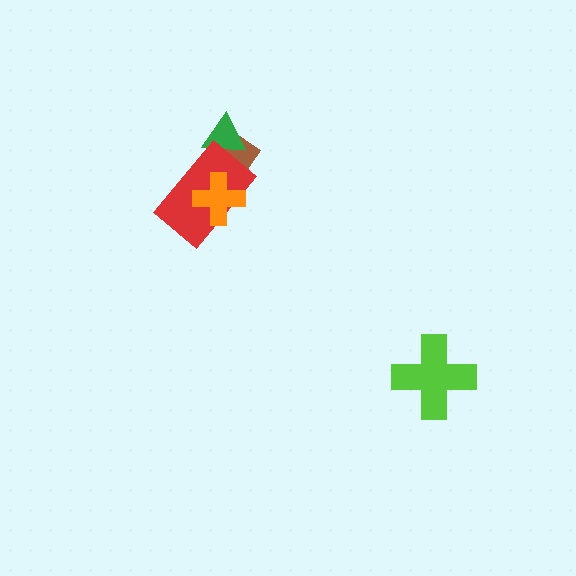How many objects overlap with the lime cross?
0 objects overlap with the lime cross.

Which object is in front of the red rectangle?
The orange cross is in front of the red rectangle.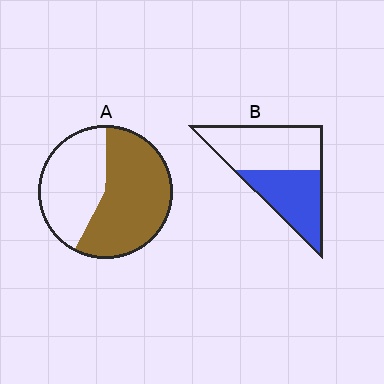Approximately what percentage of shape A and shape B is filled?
A is approximately 60% and B is approximately 45%.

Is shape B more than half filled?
No.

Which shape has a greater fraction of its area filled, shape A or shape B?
Shape A.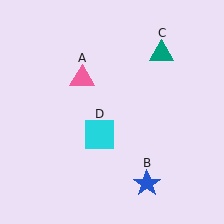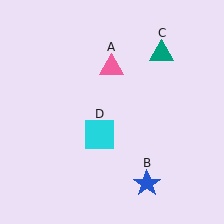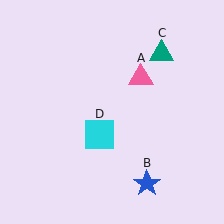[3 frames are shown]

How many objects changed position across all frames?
1 object changed position: pink triangle (object A).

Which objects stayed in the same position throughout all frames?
Blue star (object B) and teal triangle (object C) and cyan square (object D) remained stationary.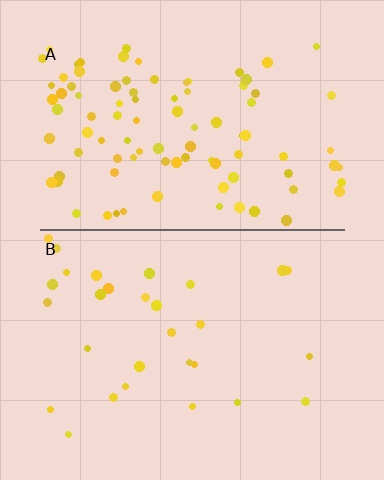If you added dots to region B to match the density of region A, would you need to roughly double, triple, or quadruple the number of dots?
Approximately triple.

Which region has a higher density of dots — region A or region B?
A (the top).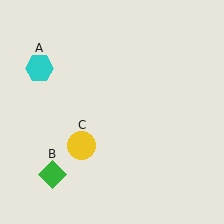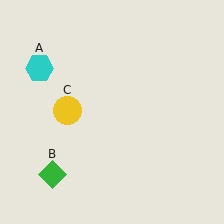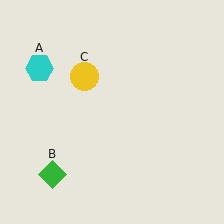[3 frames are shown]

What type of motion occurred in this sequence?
The yellow circle (object C) rotated clockwise around the center of the scene.